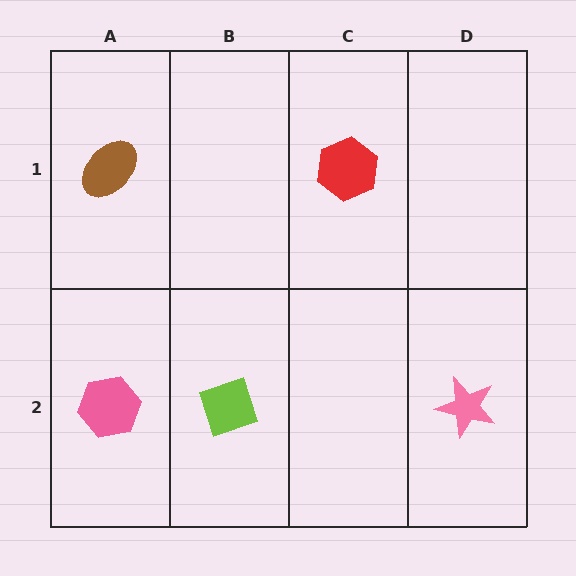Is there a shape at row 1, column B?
No, that cell is empty.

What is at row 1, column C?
A red hexagon.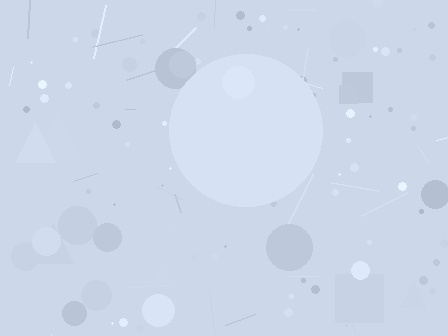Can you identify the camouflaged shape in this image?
The camouflaged shape is a circle.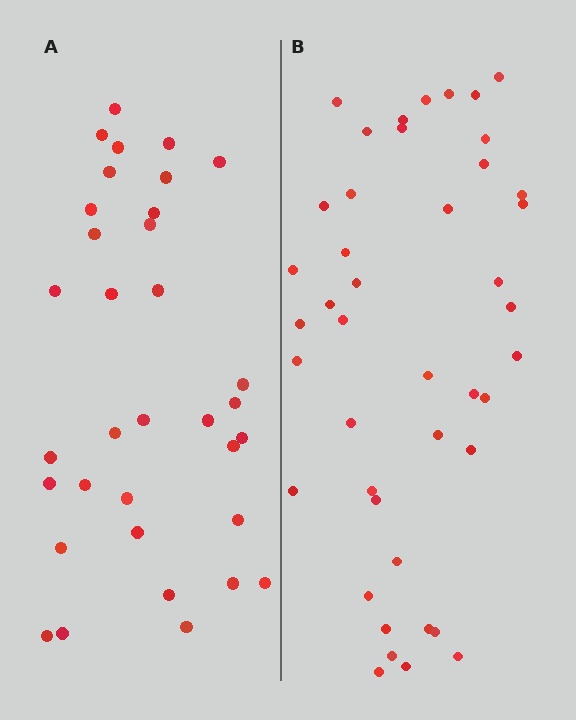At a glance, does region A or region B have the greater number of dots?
Region B (the right region) has more dots.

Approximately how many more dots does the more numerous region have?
Region B has roughly 8 or so more dots than region A.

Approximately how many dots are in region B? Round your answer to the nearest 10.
About 40 dots. (The exact count is 43, which rounds to 40.)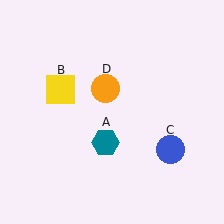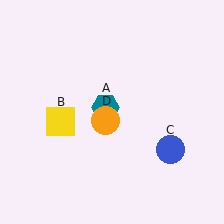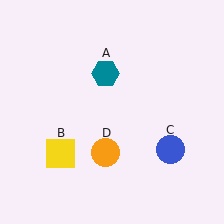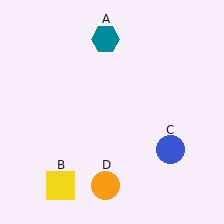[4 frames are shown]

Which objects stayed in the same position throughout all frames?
Blue circle (object C) remained stationary.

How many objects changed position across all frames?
3 objects changed position: teal hexagon (object A), yellow square (object B), orange circle (object D).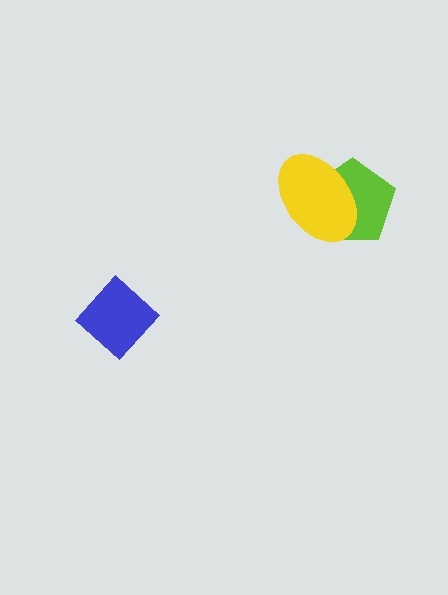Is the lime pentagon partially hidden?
Yes, it is partially covered by another shape.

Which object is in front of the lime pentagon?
The yellow ellipse is in front of the lime pentagon.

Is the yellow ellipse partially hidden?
No, no other shape covers it.